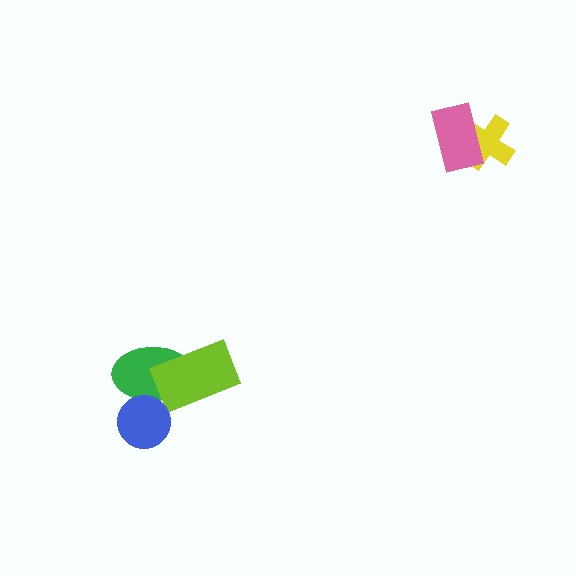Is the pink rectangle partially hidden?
No, no other shape covers it.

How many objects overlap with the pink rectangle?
1 object overlaps with the pink rectangle.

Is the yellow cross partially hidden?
Yes, it is partially covered by another shape.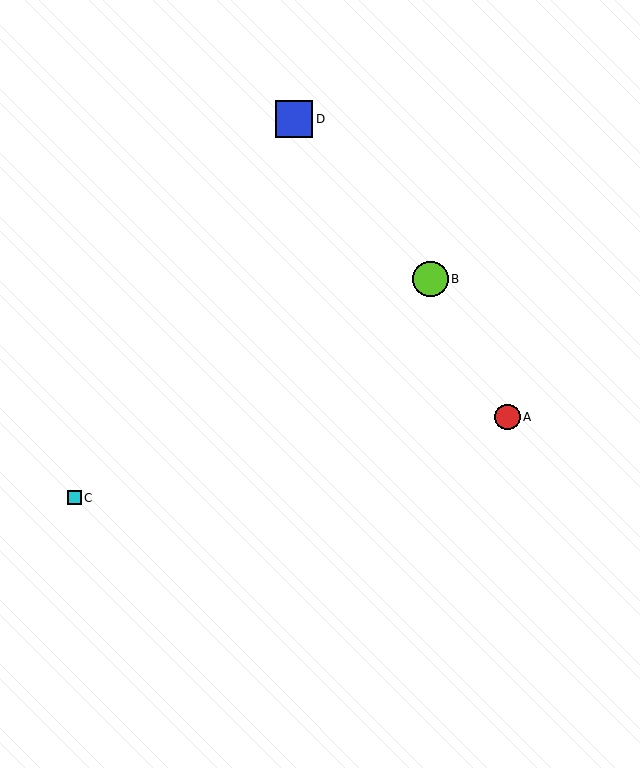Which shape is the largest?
The blue square (labeled D) is the largest.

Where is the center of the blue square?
The center of the blue square is at (294, 119).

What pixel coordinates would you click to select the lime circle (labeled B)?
Click at (431, 279) to select the lime circle B.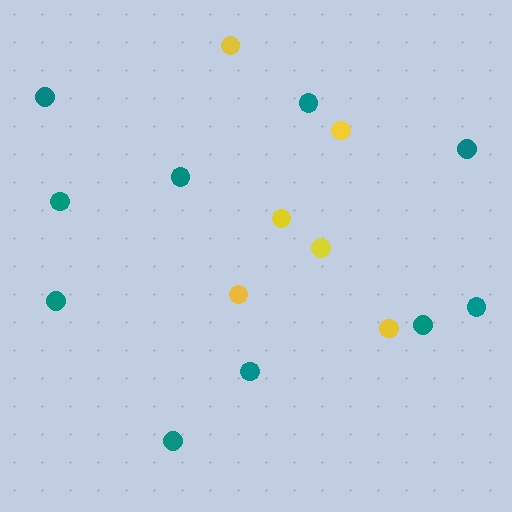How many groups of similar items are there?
There are 2 groups: one group of teal circles (10) and one group of yellow circles (6).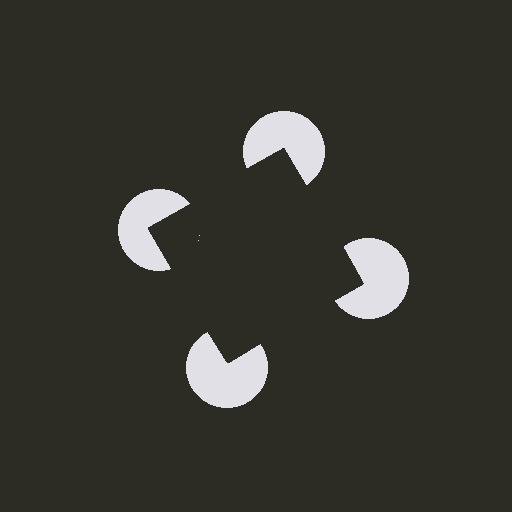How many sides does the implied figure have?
4 sides.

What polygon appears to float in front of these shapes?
An illusory square — its edges are inferred from the aligned wedge cuts in the pac-man discs, not physically drawn.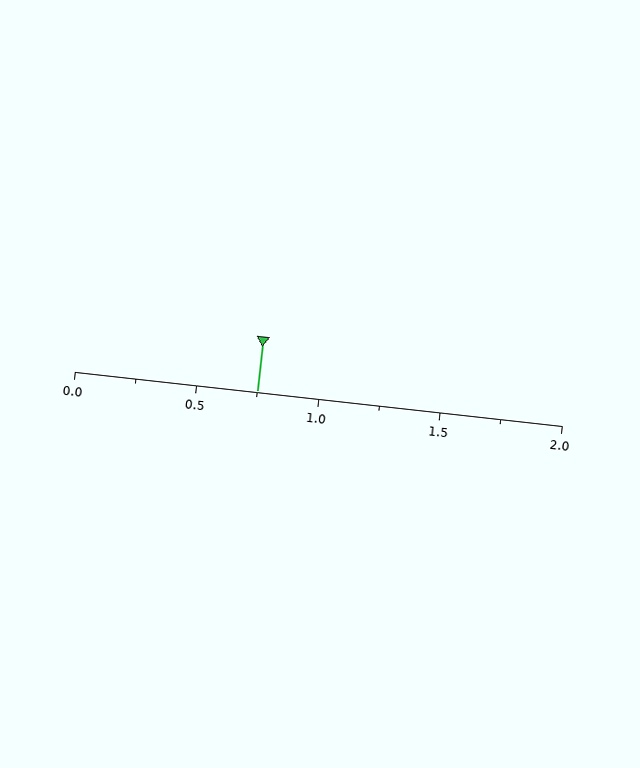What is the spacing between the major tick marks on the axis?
The major ticks are spaced 0.5 apart.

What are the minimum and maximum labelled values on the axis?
The axis runs from 0.0 to 2.0.